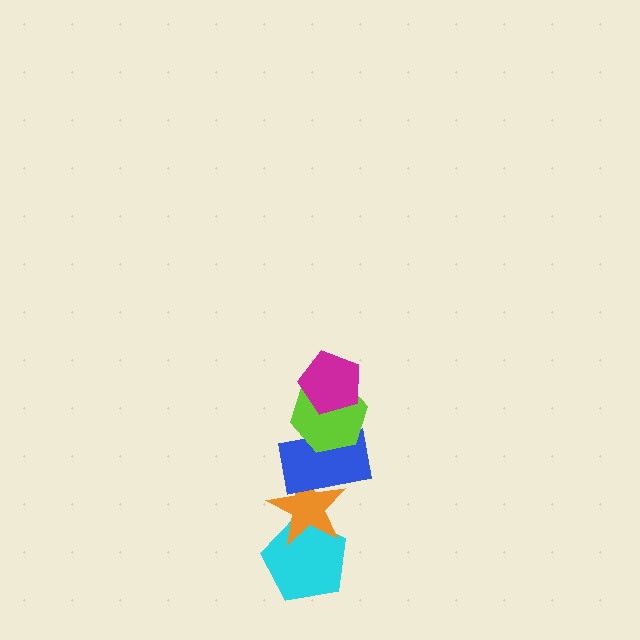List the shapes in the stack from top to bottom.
From top to bottom: the magenta pentagon, the lime hexagon, the blue rectangle, the orange star, the cyan pentagon.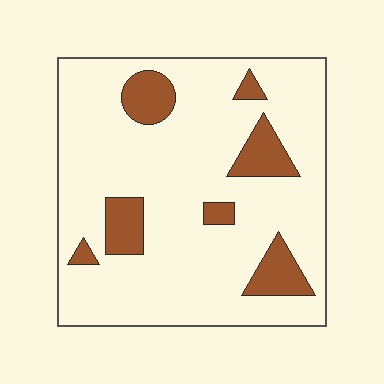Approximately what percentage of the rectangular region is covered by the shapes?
Approximately 15%.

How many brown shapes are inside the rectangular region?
7.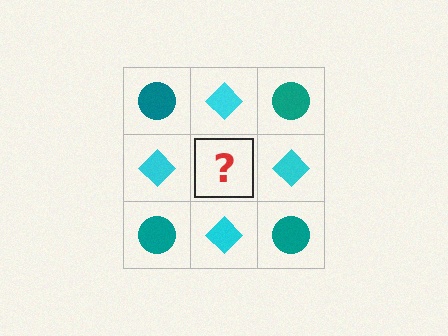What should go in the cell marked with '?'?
The missing cell should contain a teal circle.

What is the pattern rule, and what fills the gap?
The rule is that it alternates teal circle and cyan diamond in a checkerboard pattern. The gap should be filled with a teal circle.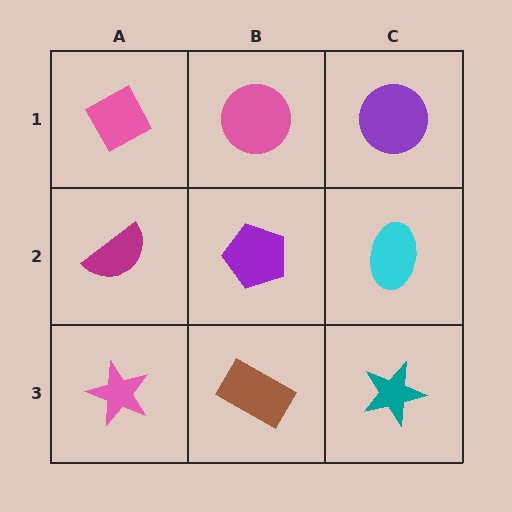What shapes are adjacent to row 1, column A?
A magenta semicircle (row 2, column A), a pink circle (row 1, column B).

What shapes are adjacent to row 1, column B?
A purple pentagon (row 2, column B), a pink diamond (row 1, column A), a purple circle (row 1, column C).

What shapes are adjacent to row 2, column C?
A purple circle (row 1, column C), a teal star (row 3, column C), a purple pentagon (row 2, column B).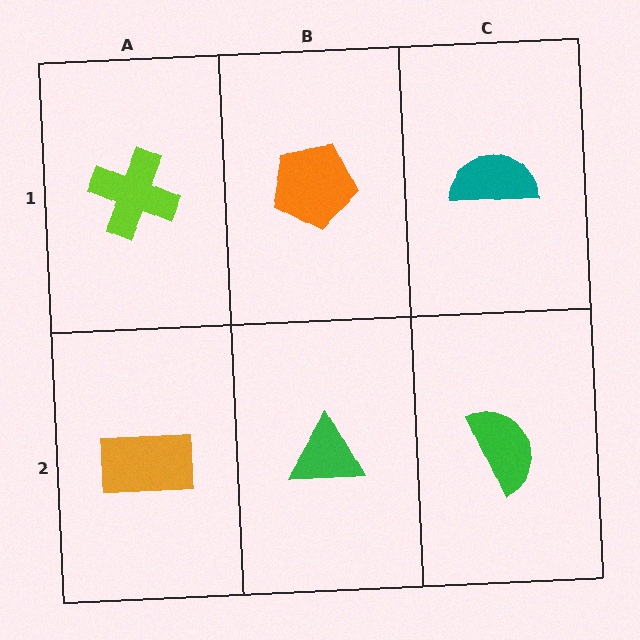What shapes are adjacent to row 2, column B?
An orange pentagon (row 1, column B), an orange rectangle (row 2, column A), a green semicircle (row 2, column C).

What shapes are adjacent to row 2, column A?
A lime cross (row 1, column A), a green triangle (row 2, column B).